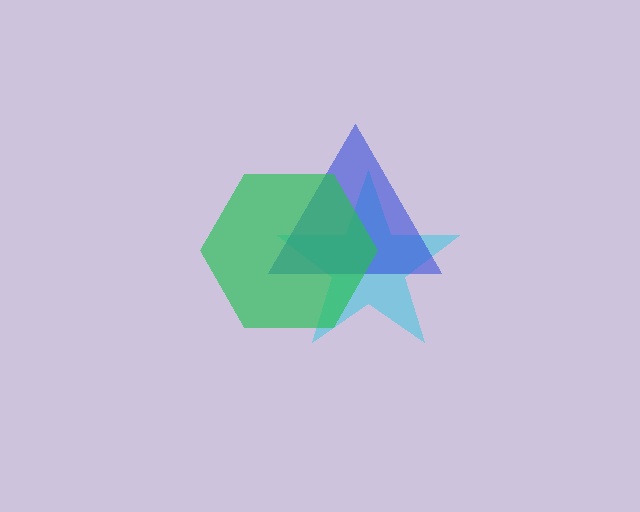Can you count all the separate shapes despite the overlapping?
Yes, there are 3 separate shapes.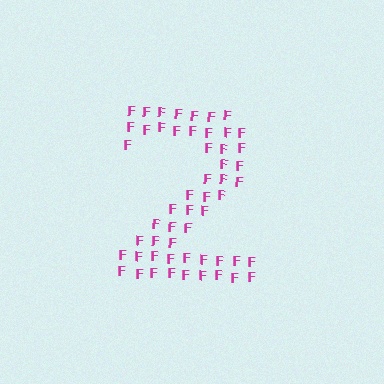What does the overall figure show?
The overall figure shows the digit 2.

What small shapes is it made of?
It is made of small letter F's.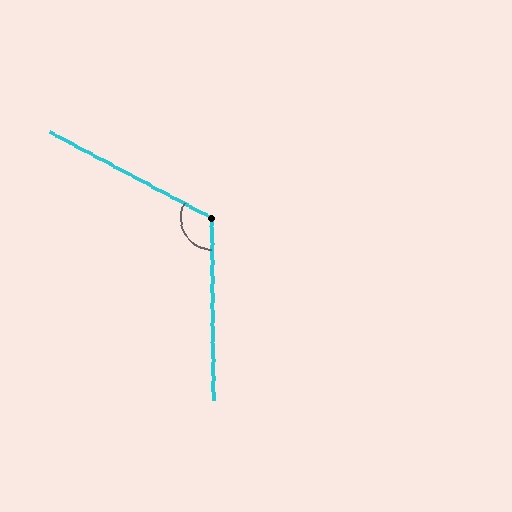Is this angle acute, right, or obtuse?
It is obtuse.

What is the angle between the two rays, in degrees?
Approximately 118 degrees.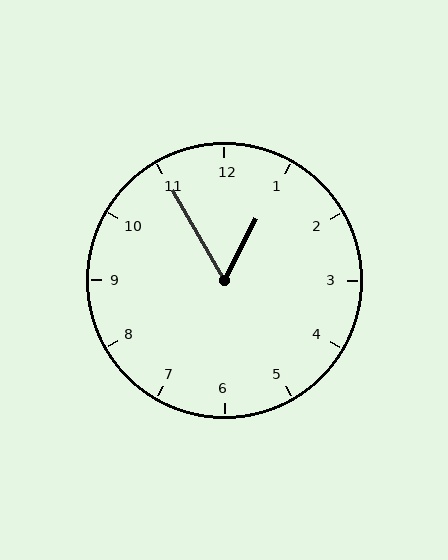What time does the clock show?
12:55.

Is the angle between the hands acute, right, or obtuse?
It is acute.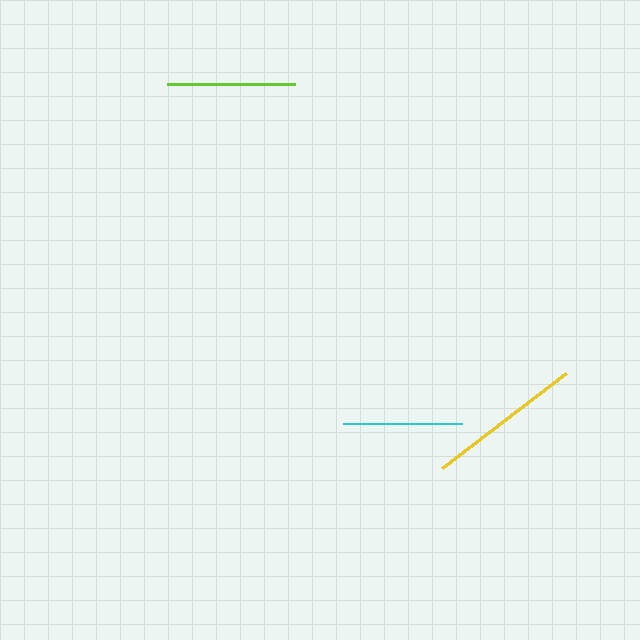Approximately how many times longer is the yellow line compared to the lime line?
The yellow line is approximately 1.2 times the length of the lime line.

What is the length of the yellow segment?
The yellow segment is approximately 157 pixels long.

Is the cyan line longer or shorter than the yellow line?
The yellow line is longer than the cyan line.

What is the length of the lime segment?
The lime segment is approximately 128 pixels long.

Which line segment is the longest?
The yellow line is the longest at approximately 157 pixels.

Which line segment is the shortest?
The cyan line is the shortest at approximately 120 pixels.